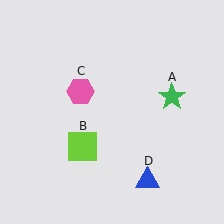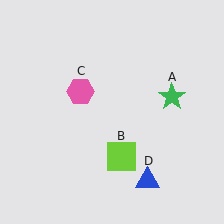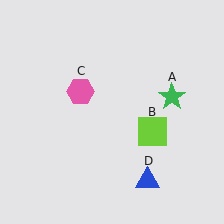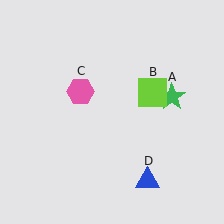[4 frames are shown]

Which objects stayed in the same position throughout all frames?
Green star (object A) and pink hexagon (object C) and blue triangle (object D) remained stationary.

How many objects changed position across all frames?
1 object changed position: lime square (object B).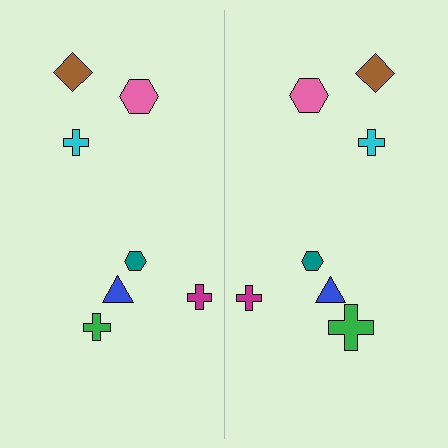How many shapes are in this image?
There are 14 shapes in this image.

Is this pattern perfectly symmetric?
No, the pattern is not perfectly symmetric. The green cross on the right side has a different size than its mirror counterpart.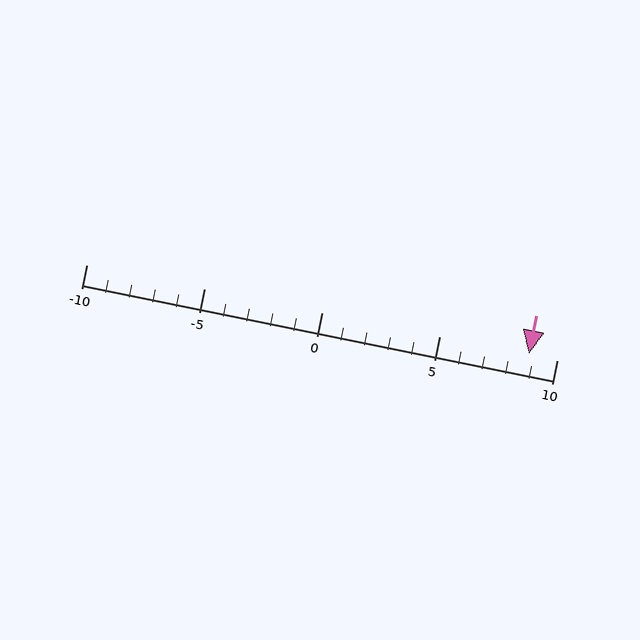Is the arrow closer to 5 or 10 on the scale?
The arrow is closer to 10.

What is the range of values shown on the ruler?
The ruler shows values from -10 to 10.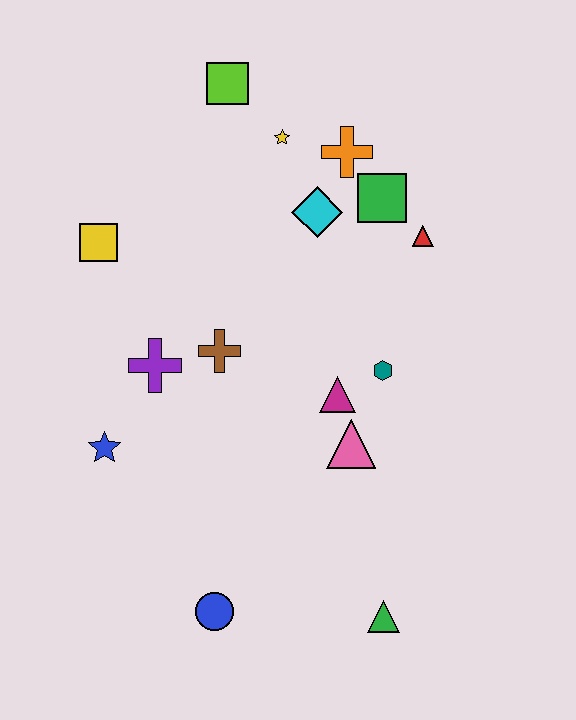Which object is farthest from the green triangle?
The lime square is farthest from the green triangle.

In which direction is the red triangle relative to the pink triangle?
The red triangle is above the pink triangle.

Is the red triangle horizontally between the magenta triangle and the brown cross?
No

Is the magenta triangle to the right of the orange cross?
No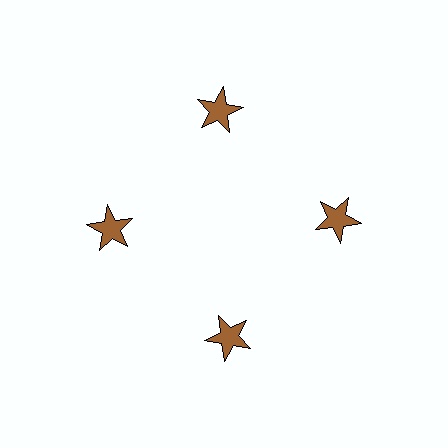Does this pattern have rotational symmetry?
Yes, this pattern has 4-fold rotational symmetry. It looks the same after rotating 90 degrees around the center.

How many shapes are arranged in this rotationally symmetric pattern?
There are 4 shapes, arranged in 4 groups of 1.